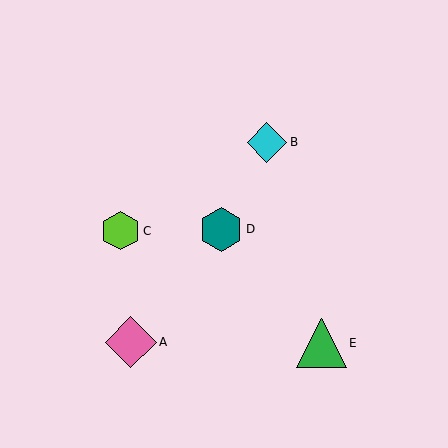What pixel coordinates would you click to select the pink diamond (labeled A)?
Click at (131, 342) to select the pink diamond A.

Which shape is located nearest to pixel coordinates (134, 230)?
The lime hexagon (labeled C) at (121, 231) is nearest to that location.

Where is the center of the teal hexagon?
The center of the teal hexagon is at (221, 229).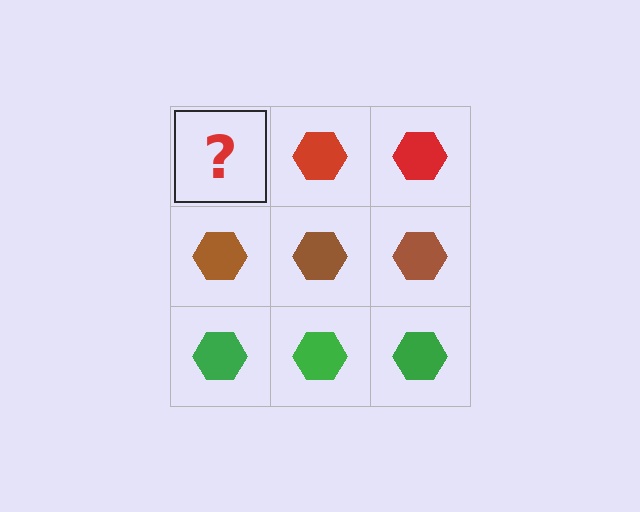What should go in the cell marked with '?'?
The missing cell should contain a red hexagon.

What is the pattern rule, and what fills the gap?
The rule is that each row has a consistent color. The gap should be filled with a red hexagon.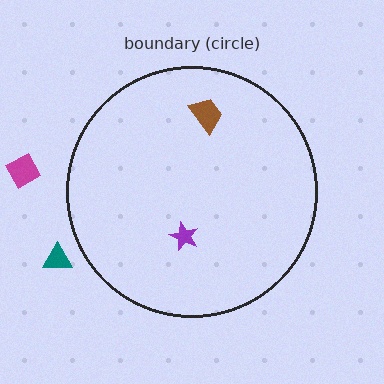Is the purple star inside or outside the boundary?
Inside.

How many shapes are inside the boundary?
2 inside, 2 outside.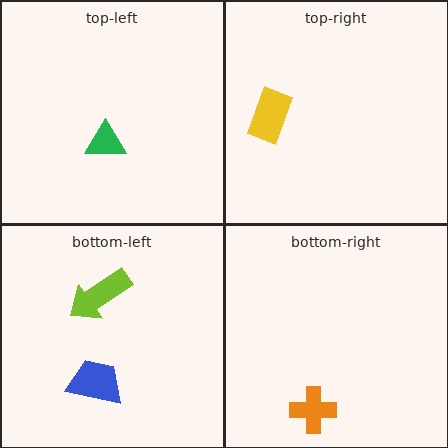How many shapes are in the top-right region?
1.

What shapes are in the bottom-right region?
The orange cross.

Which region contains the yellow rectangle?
The top-right region.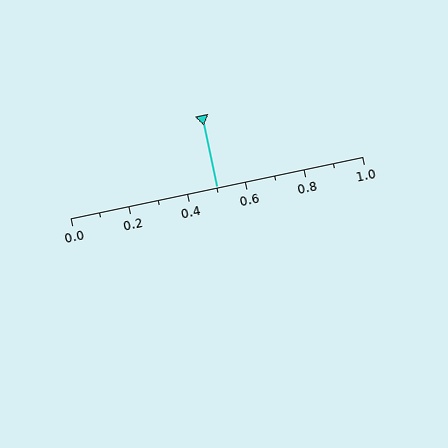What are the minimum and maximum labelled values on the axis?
The axis runs from 0.0 to 1.0.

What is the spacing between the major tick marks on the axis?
The major ticks are spaced 0.2 apart.